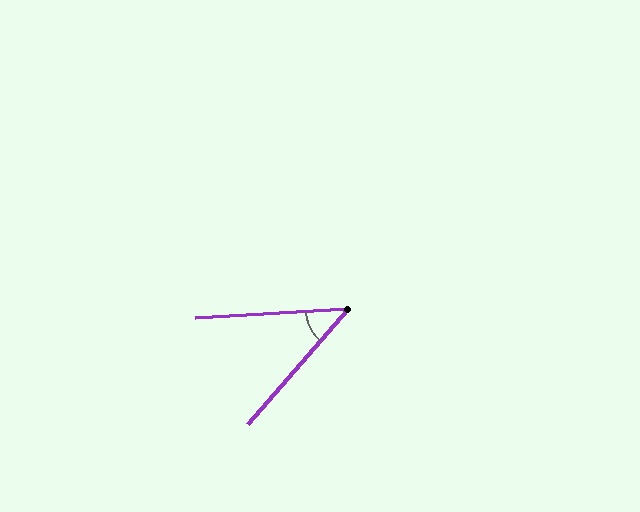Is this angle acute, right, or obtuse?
It is acute.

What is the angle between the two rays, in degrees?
Approximately 46 degrees.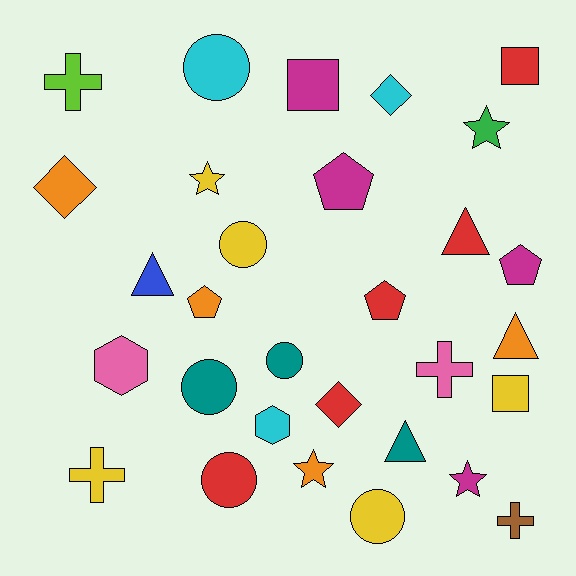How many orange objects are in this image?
There are 4 orange objects.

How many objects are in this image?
There are 30 objects.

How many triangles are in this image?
There are 4 triangles.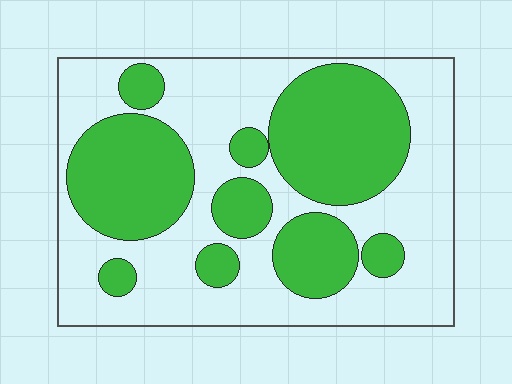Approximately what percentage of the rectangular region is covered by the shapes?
Approximately 40%.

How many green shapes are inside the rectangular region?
9.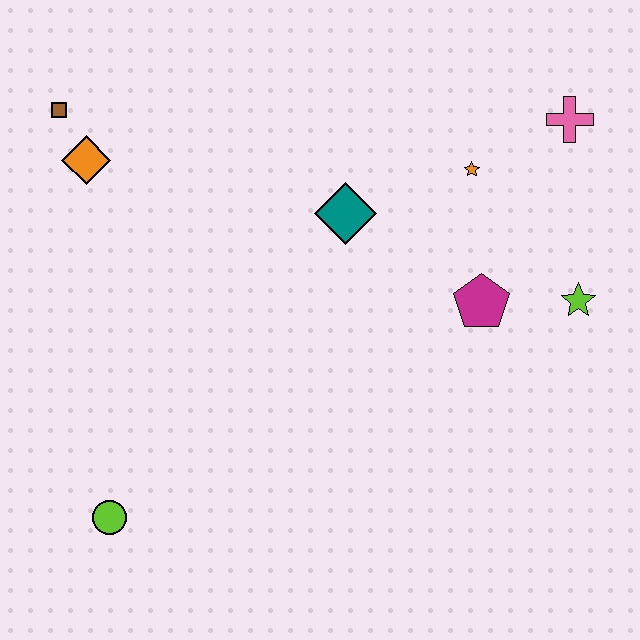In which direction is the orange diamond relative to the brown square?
The orange diamond is below the brown square.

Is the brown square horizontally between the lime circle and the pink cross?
No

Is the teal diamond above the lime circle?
Yes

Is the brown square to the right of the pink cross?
No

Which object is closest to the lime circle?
The orange diamond is closest to the lime circle.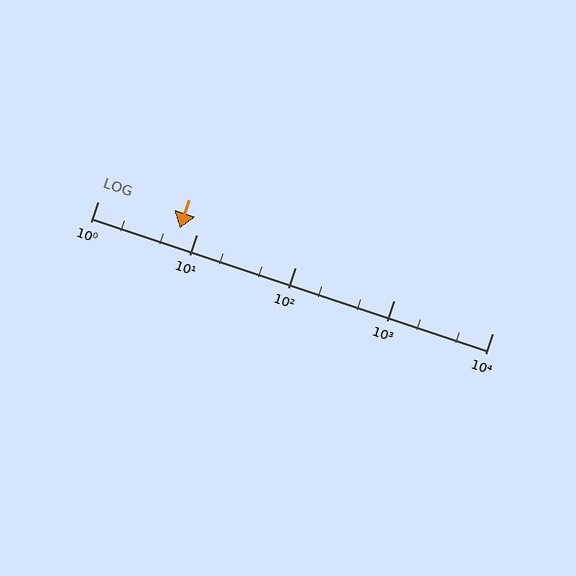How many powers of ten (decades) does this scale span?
The scale spans 4 decades, from 1 to 10000.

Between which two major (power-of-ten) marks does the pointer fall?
The pointer is between 1 and 10.